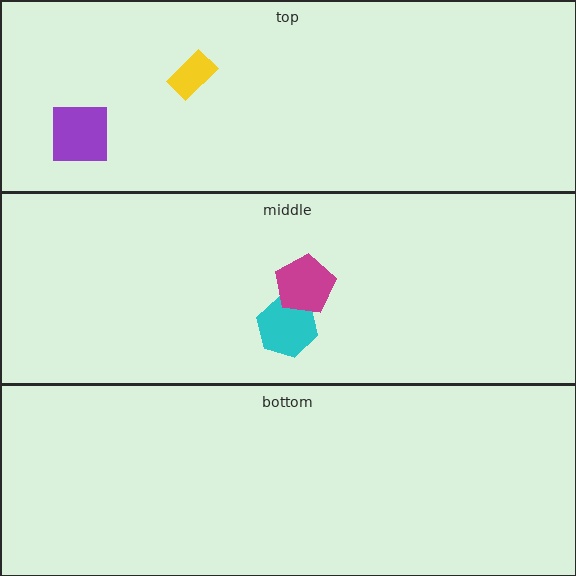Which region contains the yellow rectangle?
The top region.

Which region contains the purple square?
The top region.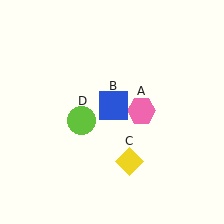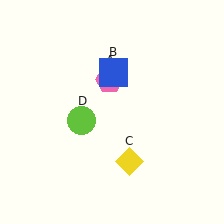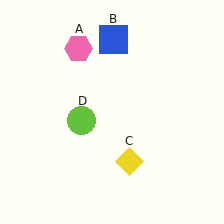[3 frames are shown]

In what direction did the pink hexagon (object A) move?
The pink hexagon (object A) moved up and to the left.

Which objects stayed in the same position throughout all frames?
Yellow diamond (object C) and lime circle (object D) remained stationary.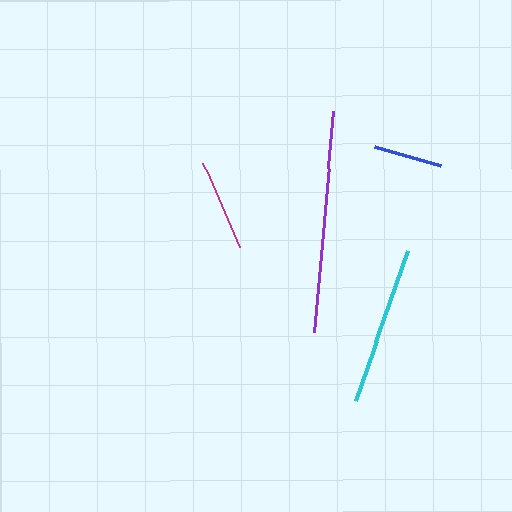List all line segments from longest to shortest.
From longest to shortest: purple, cyan, magenta, blue.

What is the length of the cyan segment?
The cyan segment is approximately 159 pixels long.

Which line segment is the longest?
The purple line is the longest at approximately 222 pixels.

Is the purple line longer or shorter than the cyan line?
The purple line is longer than the cyan line.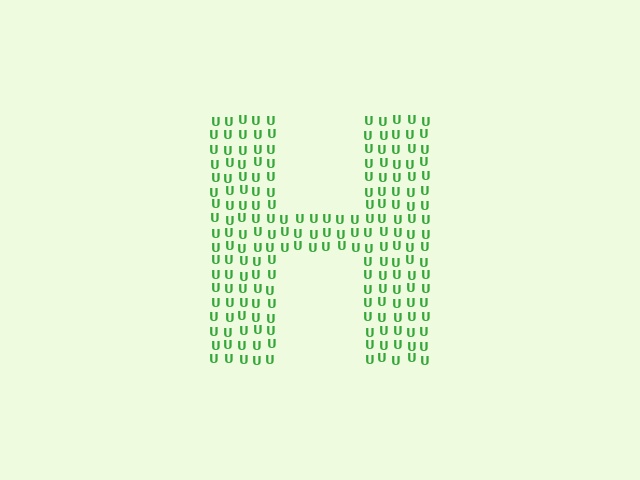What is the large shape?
The large shape is the letter H.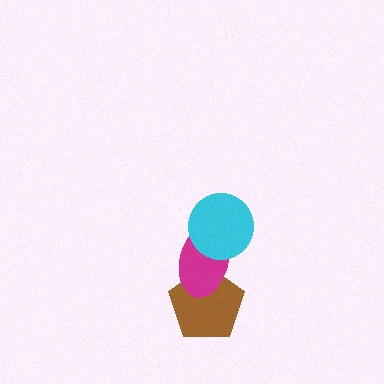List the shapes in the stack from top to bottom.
From top to bottom: the cyan circle, the magenta ellipse, the brown pentagon.